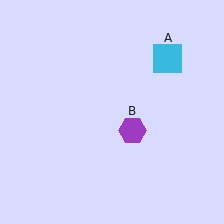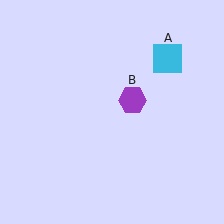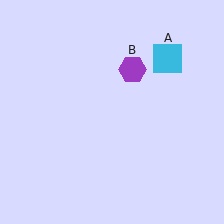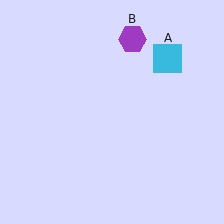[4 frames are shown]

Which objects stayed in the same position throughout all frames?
Cyan square (object A) remained stationary.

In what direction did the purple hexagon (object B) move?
The purple hexagon (object B) moved up.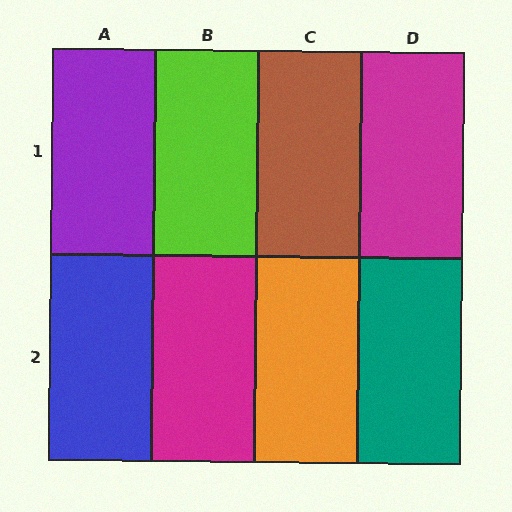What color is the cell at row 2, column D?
Teal.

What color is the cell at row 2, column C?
Orange.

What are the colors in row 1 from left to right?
Purple, lime, brown, magenta.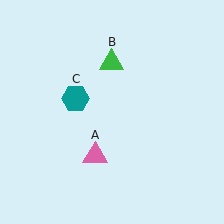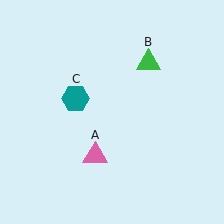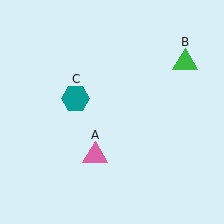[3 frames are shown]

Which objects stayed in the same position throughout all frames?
Pink triangle (object A) and teal hexagon (object C) remained stationary.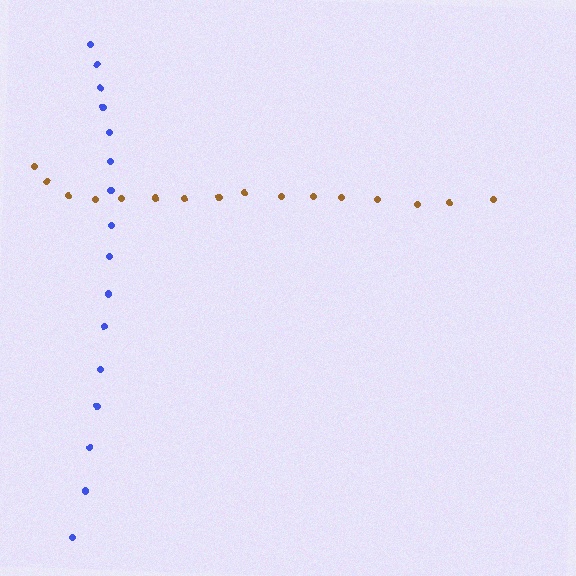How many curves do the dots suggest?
There are 2 distinct paths.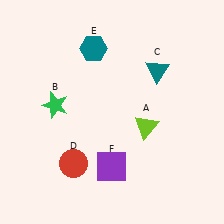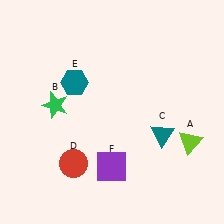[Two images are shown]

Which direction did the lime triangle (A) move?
The lime triangle (A) moved right.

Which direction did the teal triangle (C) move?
The teal triangle (C) moved down.